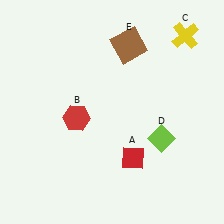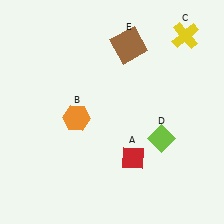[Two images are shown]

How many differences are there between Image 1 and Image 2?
There is 1 difference between the two images.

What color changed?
The hexagon (B) changed from red in Image 1 to orange in Image 2.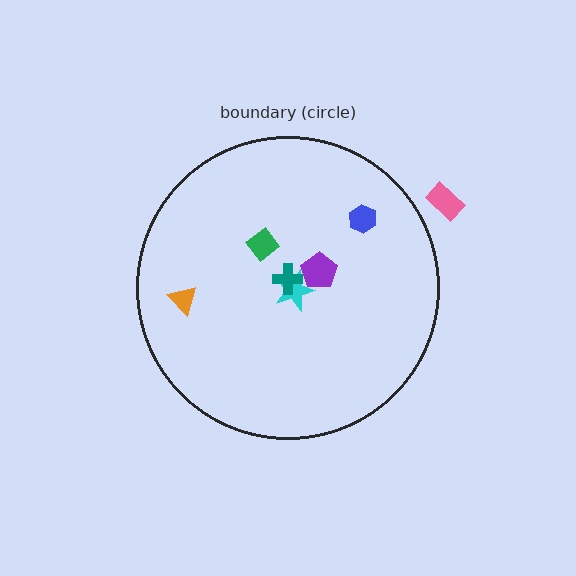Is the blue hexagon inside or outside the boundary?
Inside.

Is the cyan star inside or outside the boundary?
Inside.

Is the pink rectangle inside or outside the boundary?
Outside.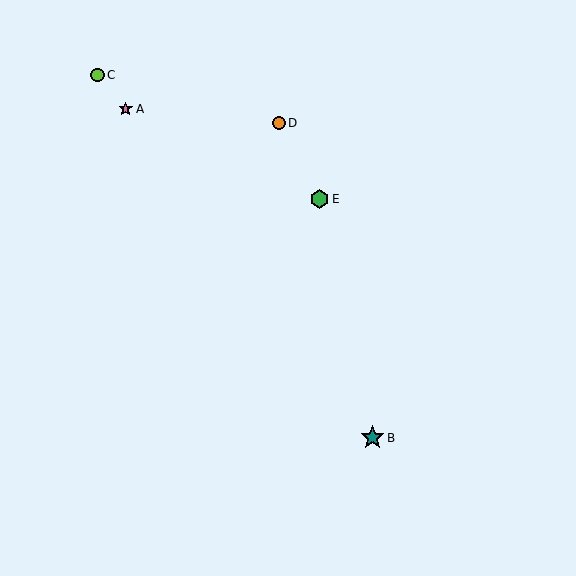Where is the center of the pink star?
The center of the pink star is at (126, 109).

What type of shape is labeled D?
Shape D is an orange circle.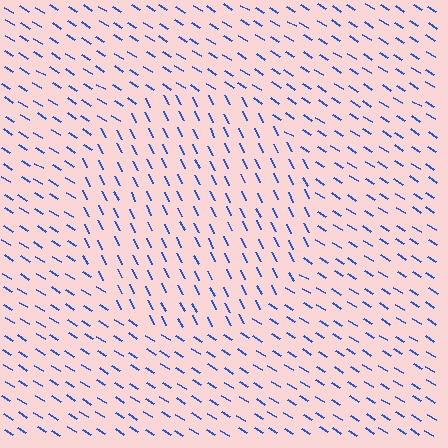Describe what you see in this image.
The image is filled with small blue line segments. A circle region in the image has lines oriented differently from the surrounding lines, creating a visible texture boundary.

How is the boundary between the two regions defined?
The boundary is defined purely by a change in line orientation (approximately 32 degrees difference). All lines are the same color and thickness.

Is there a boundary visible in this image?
Yes, there is a texture boundary formed by a change in line orientation.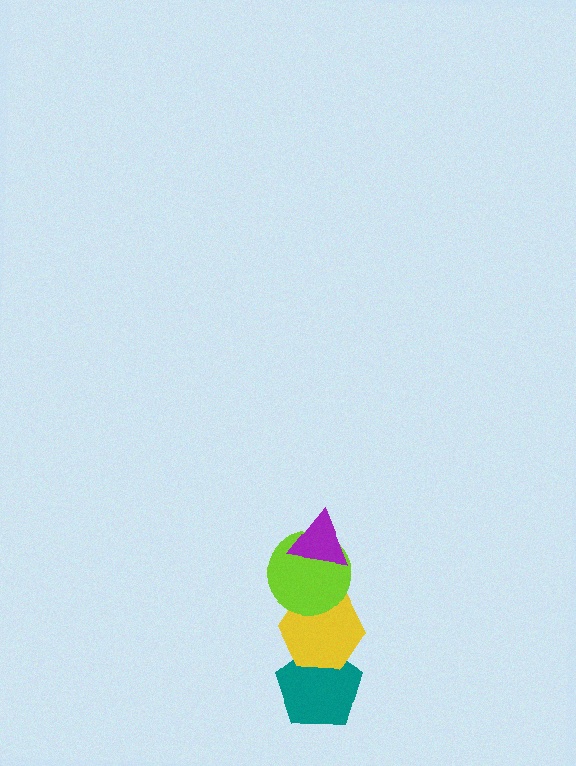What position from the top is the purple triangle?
The purple triangle is 1st from the top.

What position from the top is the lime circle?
The lime circle is 2nd from the top.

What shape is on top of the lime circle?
The purple triangle is on top of the lime circle.